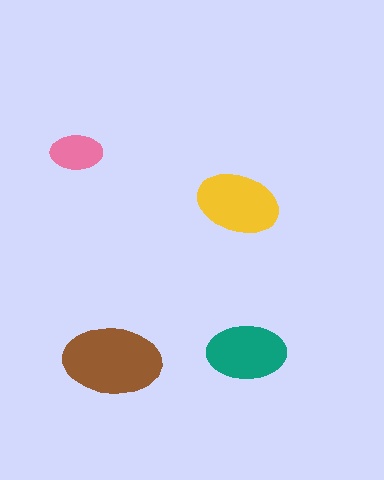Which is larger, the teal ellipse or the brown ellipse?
The brown one.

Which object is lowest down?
The brown ellipse is bottommost.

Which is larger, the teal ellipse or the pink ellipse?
The teal one.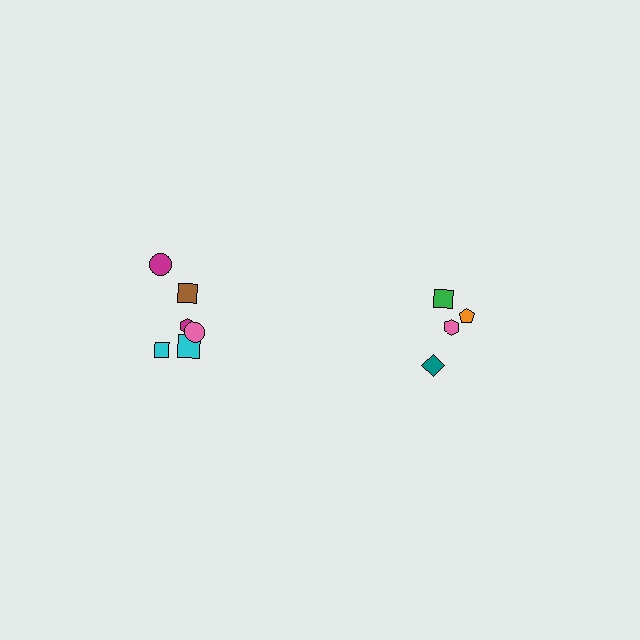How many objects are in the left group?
There are 6 objects.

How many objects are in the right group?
There are 4 objects.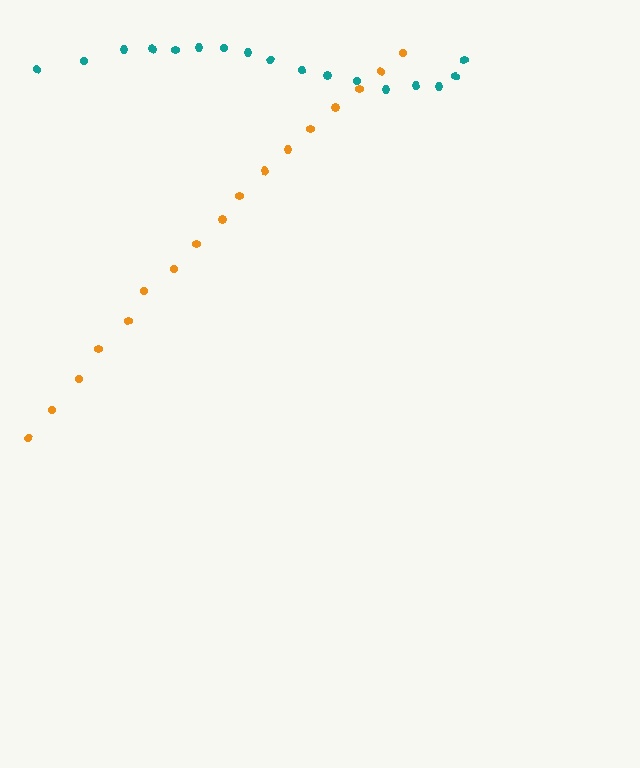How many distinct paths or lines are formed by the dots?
There are 2 distinct paths.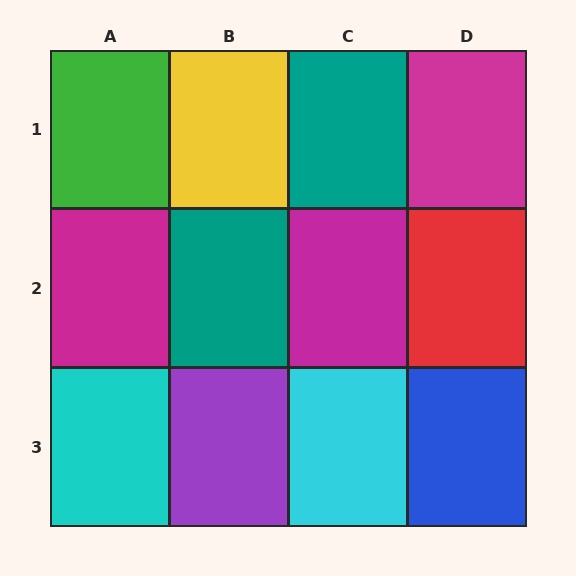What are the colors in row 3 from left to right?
Cyan, purple, cyan, blue.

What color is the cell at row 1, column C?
Teal.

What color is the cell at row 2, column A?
Magenta.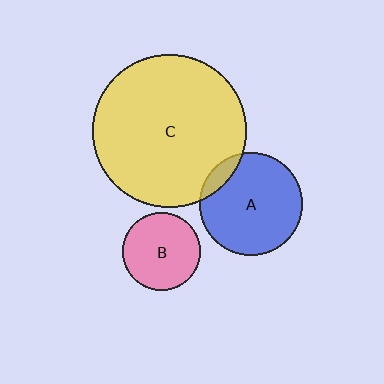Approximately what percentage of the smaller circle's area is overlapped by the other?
Approximately 10%.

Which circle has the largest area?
Circle C (yellow).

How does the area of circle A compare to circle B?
Approximately 1.8 times.